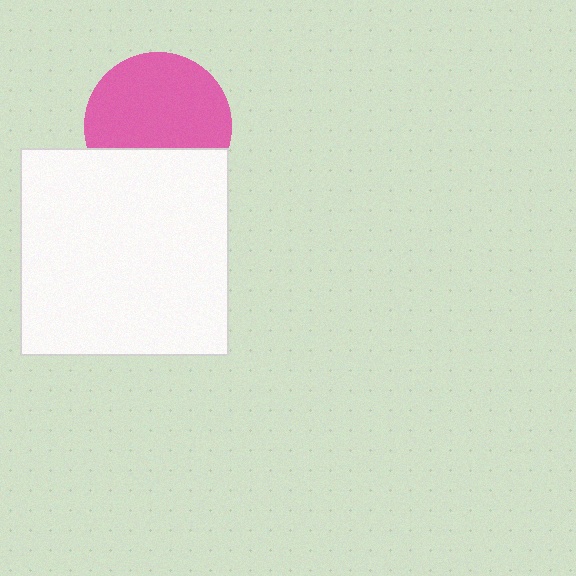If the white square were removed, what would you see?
You would see the complete pink circle.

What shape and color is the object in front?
The object in front is a white square.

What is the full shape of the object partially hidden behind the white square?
The partially hidden object is a pink circle.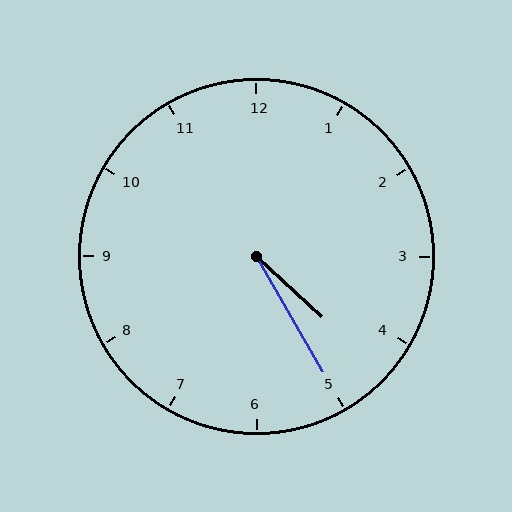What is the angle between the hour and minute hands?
Approximately 18 degrees.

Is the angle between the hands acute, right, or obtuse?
It is acute.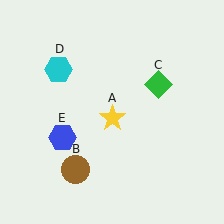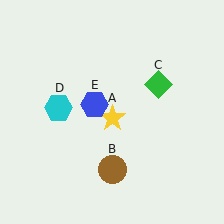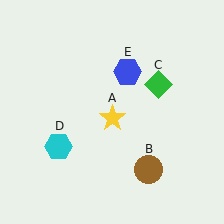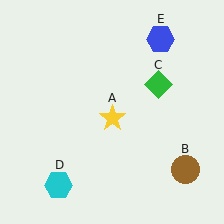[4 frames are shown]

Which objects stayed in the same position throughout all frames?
Yellow star (object A) and green diamond (object C) remained stationary.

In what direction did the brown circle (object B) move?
The brown circle (object B) moved right.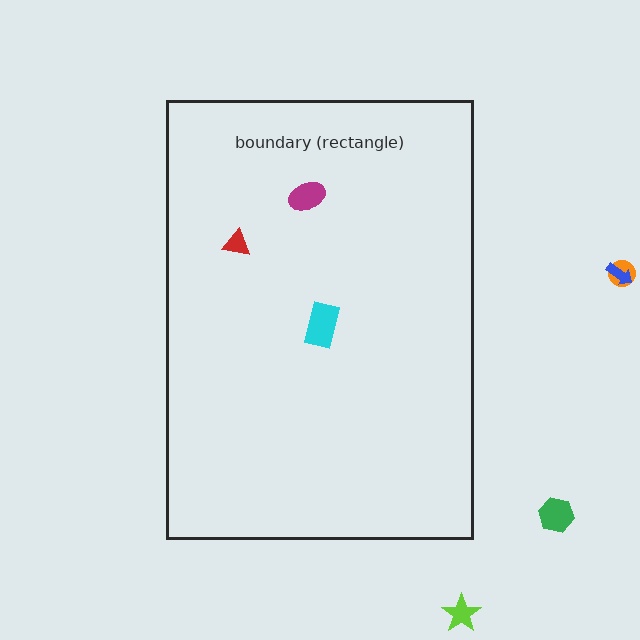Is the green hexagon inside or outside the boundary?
Outside.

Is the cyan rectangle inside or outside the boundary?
Inside.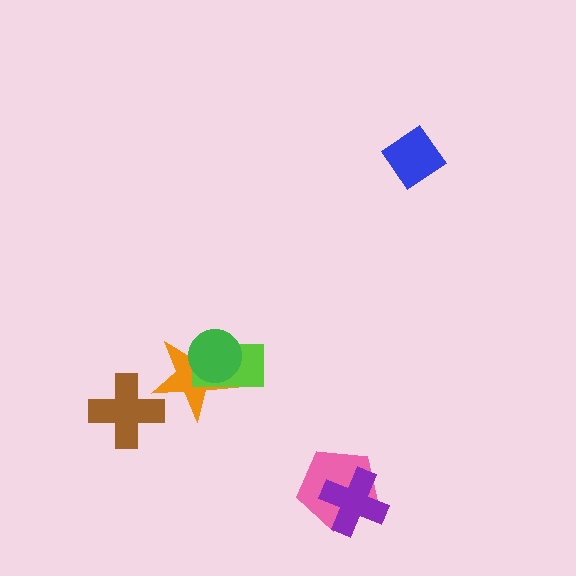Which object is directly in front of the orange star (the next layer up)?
The lime rectangle is directly in front of the orange star.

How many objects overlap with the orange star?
2 objects overlap with the orange star.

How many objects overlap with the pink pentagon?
1 object overlaps with the pink pentagon.